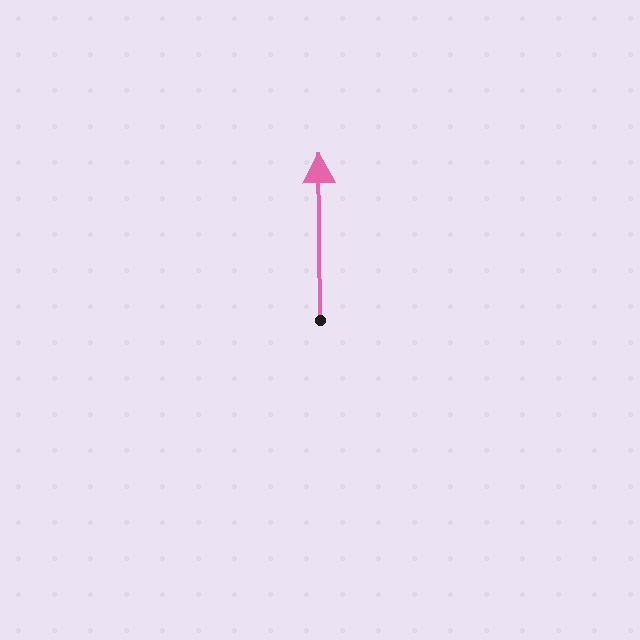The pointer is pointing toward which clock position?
Roughly 12 o'clock.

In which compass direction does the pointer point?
North.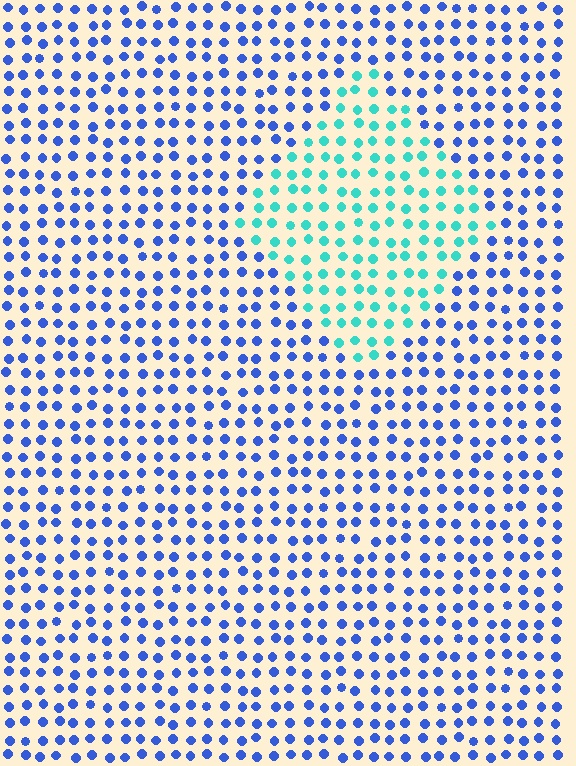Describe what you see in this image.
The image is filled with small blue elements in a uniform arrangement. A diamond-shaped region is visible where the elements are tinted to a slightly different hue, forming a subtle color boundary.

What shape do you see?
I see a diamond.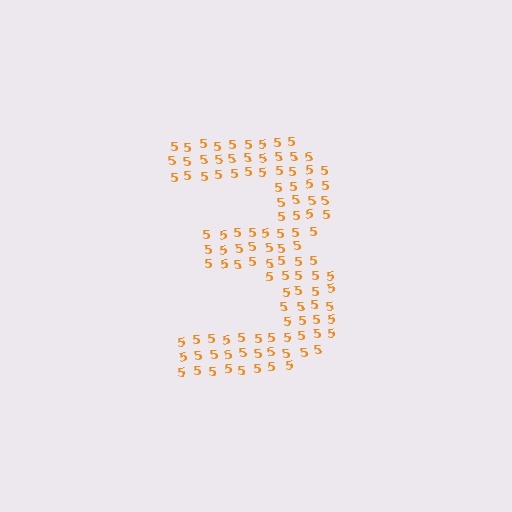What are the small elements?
The small elements are digit 5's.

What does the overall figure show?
The overall figure shows the digit 3.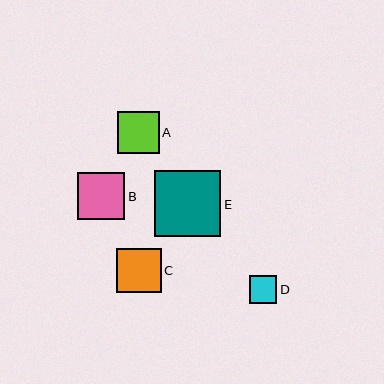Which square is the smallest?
Square D is the smallest with a size of approximately 28 pixels.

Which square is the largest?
Square E is the largest with a size of approximately 67 pixels.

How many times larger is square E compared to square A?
Square E is approximately 1.6 times the size of square A.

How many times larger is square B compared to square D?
Square B is approximately 1.7 times the size of square D.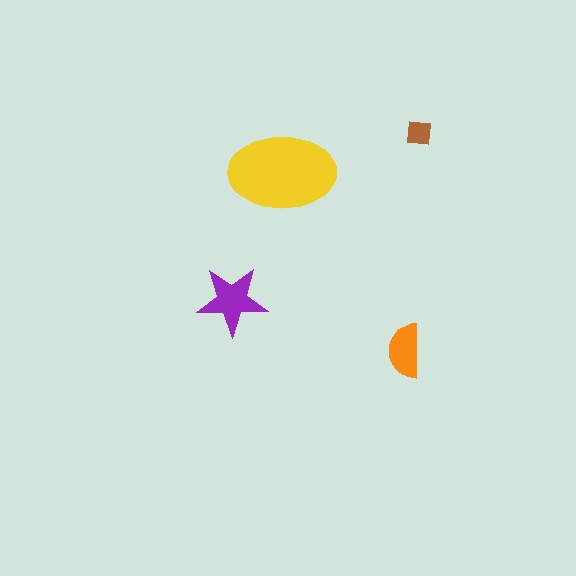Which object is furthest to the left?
The purple star is leftmost.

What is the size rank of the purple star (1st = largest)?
2nd.